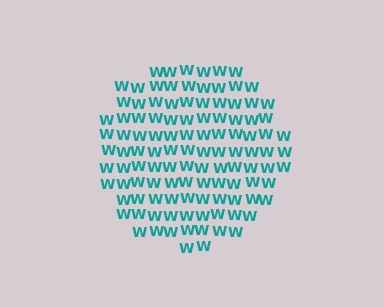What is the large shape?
The large shape is a circle.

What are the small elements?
The small elements are letter W's.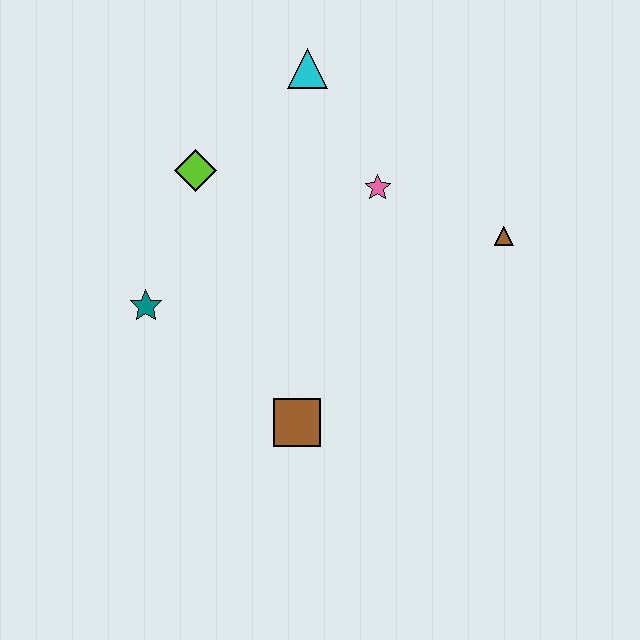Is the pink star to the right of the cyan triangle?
Yes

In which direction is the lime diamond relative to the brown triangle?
The lime diamond is to the left of the brown triangle.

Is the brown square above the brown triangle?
No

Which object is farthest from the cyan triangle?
The brown square is farthest from the cyan triangle.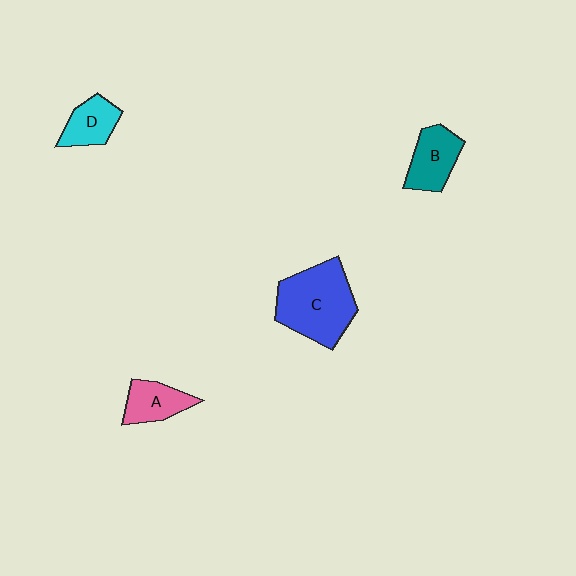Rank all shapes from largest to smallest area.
From largest to smallest: C (blue), B (teal), A (pink), D (cyan).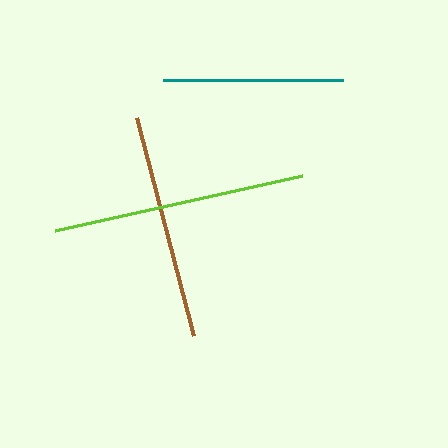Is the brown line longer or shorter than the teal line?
The brown line is longer than the teal line.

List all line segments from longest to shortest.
From longest to shortest: lime, brown, teal.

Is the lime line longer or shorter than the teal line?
The lime line is longer than the teal line.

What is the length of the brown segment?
The brown segment is approximately 226 pixels long.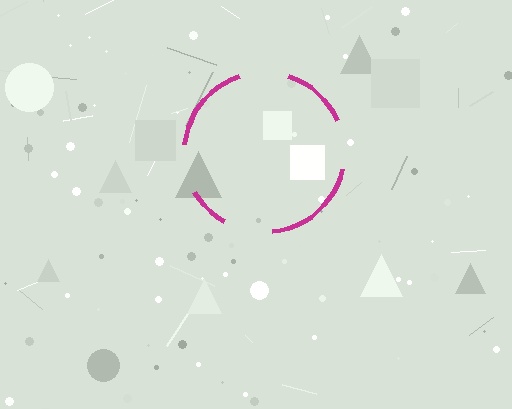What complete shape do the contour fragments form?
The contour fragments form a circle.